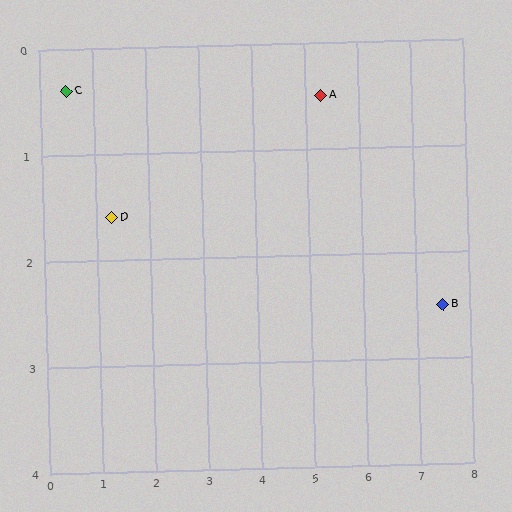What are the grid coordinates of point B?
Point B is at approximately (7.5, 2.5).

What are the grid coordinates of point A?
Point A is at approximately (5.3, 0.5).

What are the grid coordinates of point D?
Point D is at approximately (1.3, 1.6).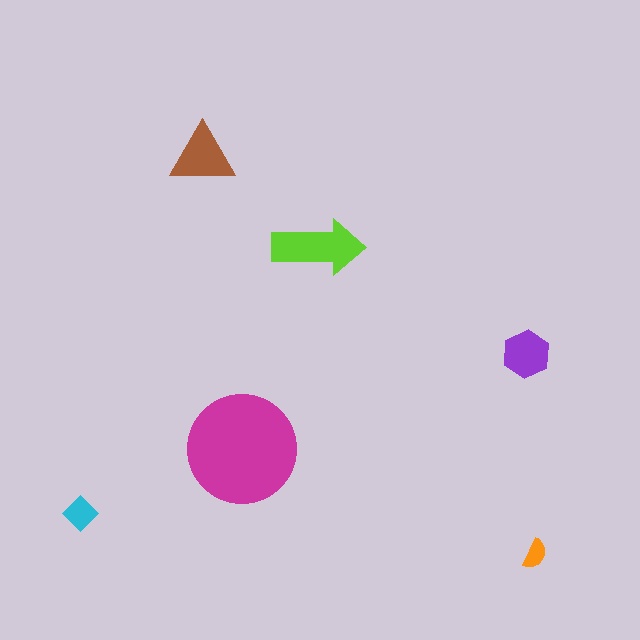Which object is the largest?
The magenta circle.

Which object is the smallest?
The orange semicircle.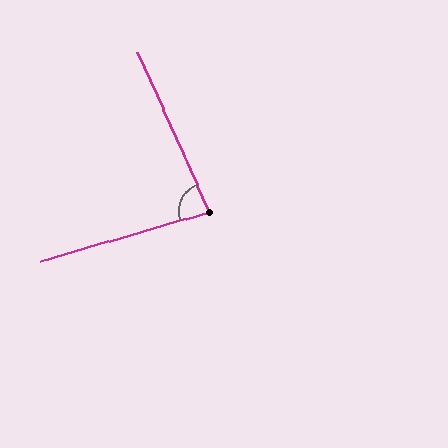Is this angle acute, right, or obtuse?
It is acute.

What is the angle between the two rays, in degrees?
Approximately 82 degrees.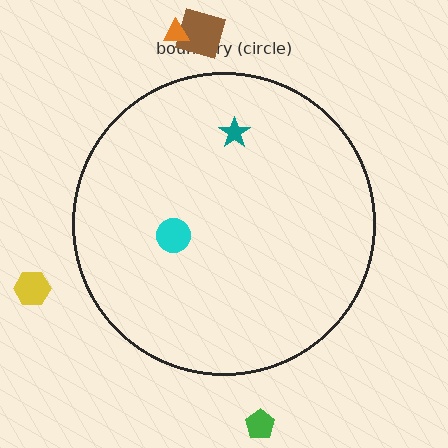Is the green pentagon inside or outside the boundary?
Outside.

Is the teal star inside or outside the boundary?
Inside.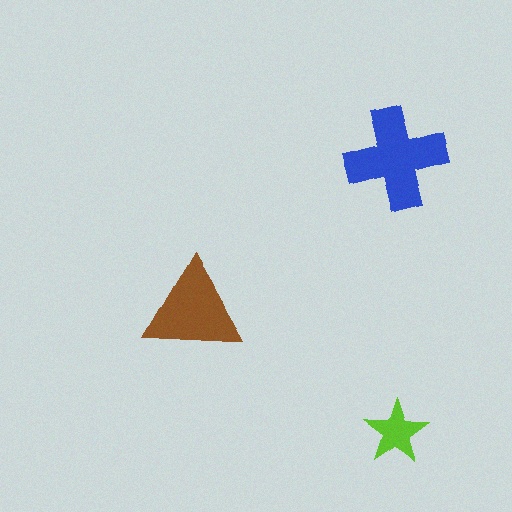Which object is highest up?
The blue cross is topmost.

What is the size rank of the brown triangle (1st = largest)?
2nd.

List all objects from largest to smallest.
The blue cross, the brown triangle, the lime star.